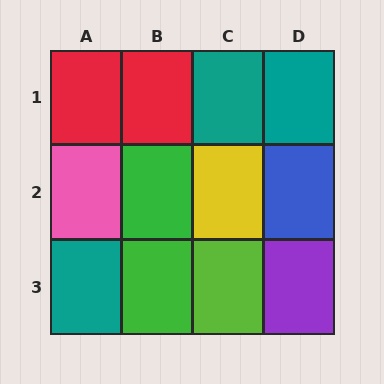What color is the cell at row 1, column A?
Red.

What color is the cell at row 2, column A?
Pink.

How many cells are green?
2 cells are green.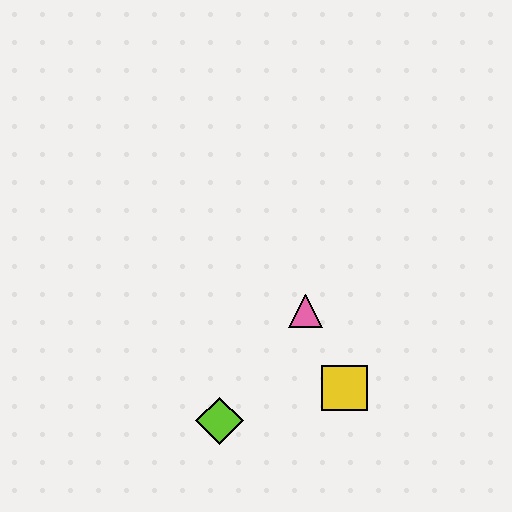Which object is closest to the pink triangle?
The yellow square is closest to the pink triangle.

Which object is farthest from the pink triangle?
The lime diamond is farthest from the pink triangle.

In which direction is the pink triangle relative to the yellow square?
The pink triangle is above the yellow square.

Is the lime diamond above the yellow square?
No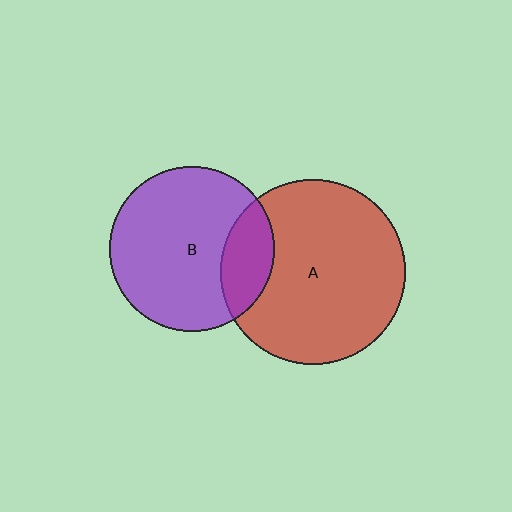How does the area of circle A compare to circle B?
Approximately 1.3 times.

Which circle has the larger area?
Circle A (red).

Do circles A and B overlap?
Yes.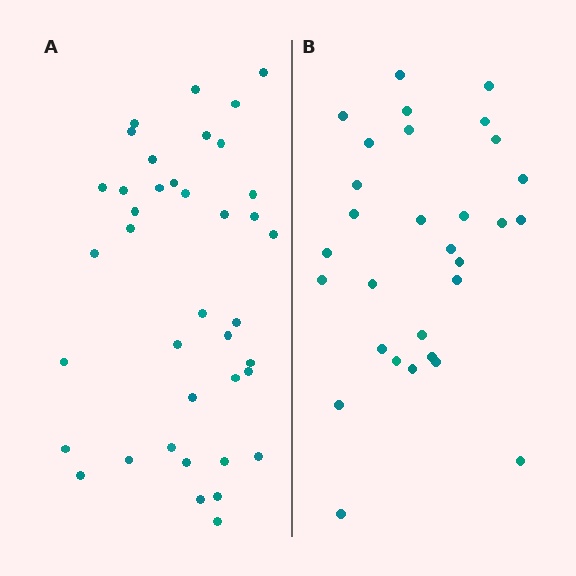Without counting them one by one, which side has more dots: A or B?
Region A (the left region) has more dots.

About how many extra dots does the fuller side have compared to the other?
Region A has roughly 8 or so more dots than region B.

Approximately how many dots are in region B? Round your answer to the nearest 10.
About 30 dots.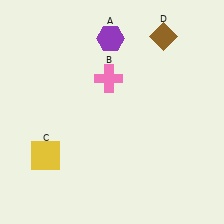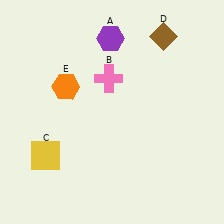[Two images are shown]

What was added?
An orange hexagon (E) was added in Image 2.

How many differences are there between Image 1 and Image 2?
There is 1 difference between the two images.